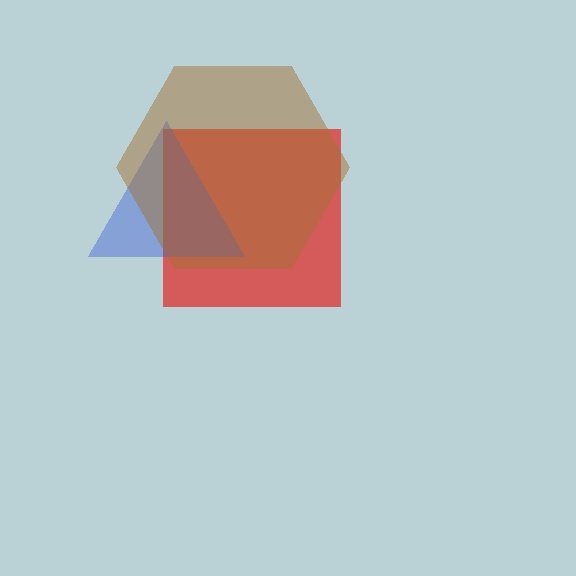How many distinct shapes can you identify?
There are 3 distinct shapes: a red square, a blue triangle, a brown hexagon.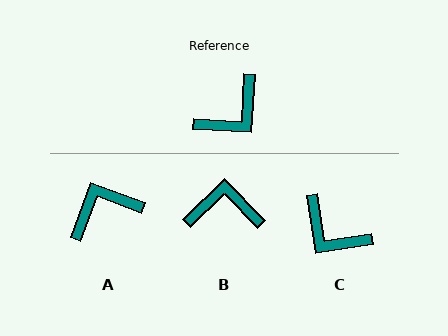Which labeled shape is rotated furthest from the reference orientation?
A, about 163 degrees away.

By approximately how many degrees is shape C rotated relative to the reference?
Approximately 77 degrees clockwise.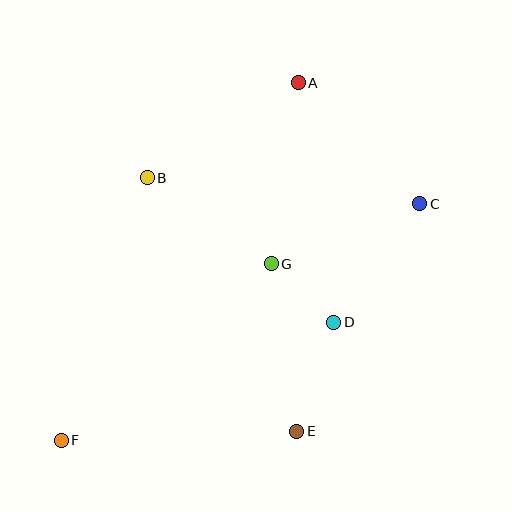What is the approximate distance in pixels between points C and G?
The distance between C and G is approximately 160 pixels.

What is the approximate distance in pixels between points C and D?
The distance between C and D is approximately 146 pixels.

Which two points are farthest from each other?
Points C and F are farthest from each other.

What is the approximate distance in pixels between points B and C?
The distance between B and C is approximately 274 pixels.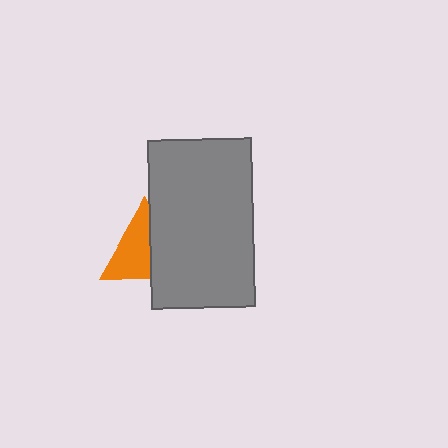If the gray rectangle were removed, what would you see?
You would see the complete orange triangle.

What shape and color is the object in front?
The object in front is a gray rectangle.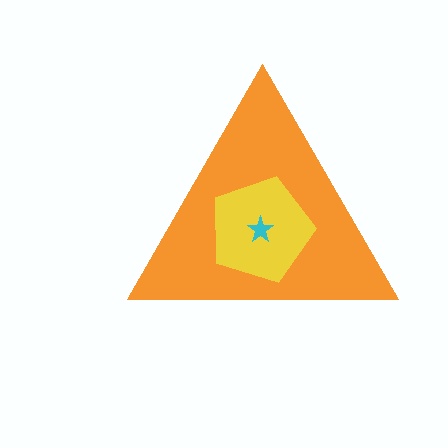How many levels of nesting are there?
3.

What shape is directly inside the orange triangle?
The yellow pentagon.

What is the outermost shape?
The orange triangle.